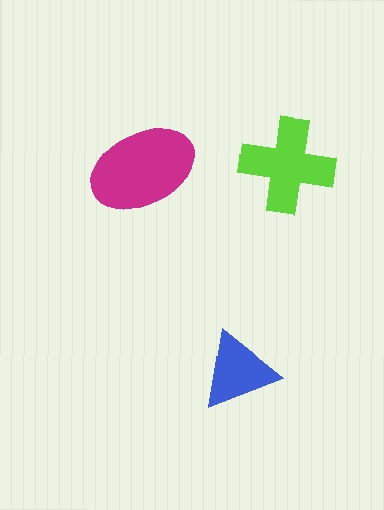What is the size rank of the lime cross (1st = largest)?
2nd.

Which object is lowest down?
The blue triangle is bottommost.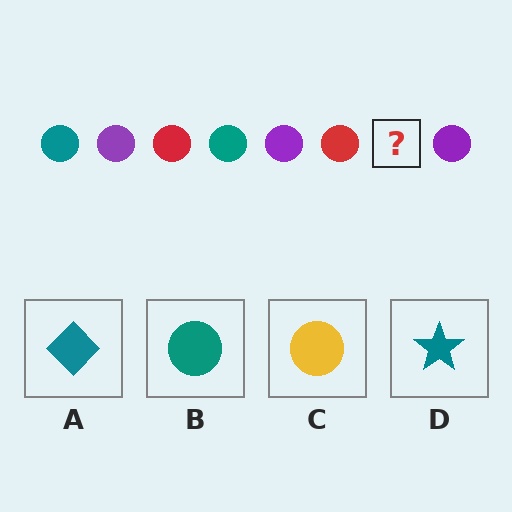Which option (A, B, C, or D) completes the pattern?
B.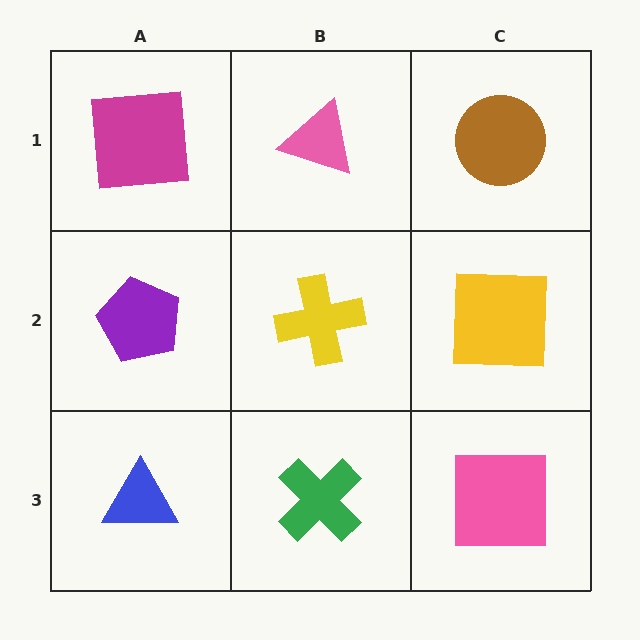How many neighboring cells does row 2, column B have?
4.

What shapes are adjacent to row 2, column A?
A magenta square (row 1, column A), a blue triangle (row 3, column A), a yellow cross (row 2, column B).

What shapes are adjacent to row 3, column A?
A purple pentagon (row 2, column A), a green cross (row 3, column B).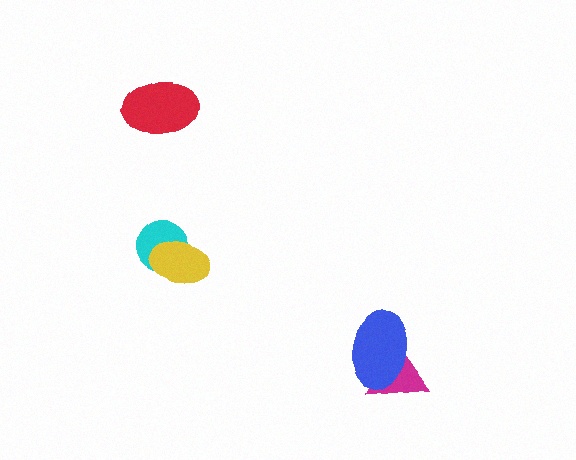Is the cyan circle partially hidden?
Yes, it is partially covered by another shape.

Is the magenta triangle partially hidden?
Yes, it is partially covered by another shape.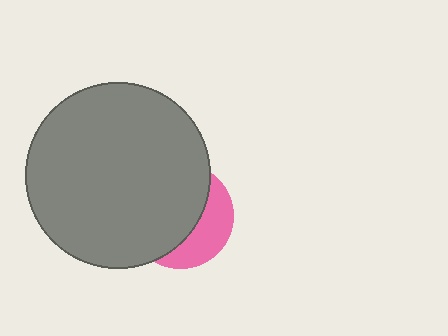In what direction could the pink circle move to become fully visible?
The pink circle could move right. That would shift it out from behind the gray circle entirely.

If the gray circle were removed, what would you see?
You would see the complete pink circle.